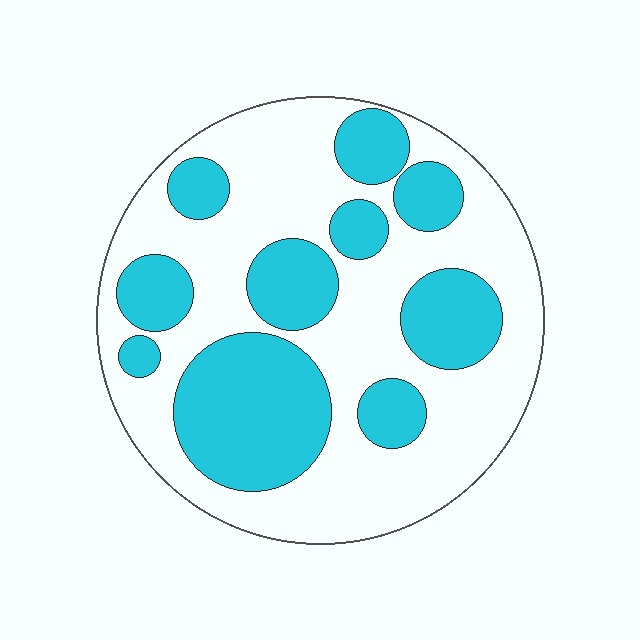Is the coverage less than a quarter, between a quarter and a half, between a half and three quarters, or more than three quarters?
Between a quarter and a half.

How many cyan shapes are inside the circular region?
10.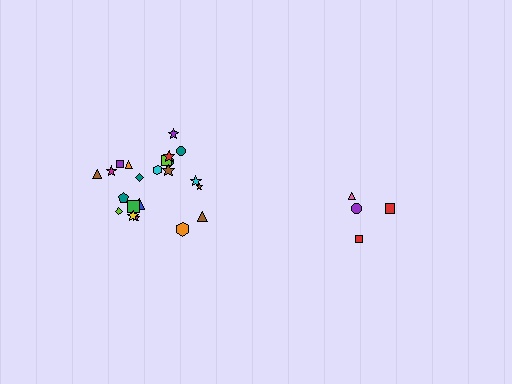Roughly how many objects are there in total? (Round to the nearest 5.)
Roughly 25 objects in total.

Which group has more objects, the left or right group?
The left group.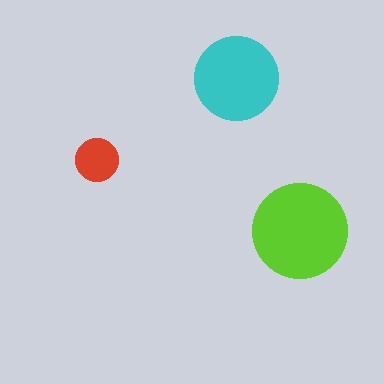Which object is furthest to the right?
The lime circle is rightmost.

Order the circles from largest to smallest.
the lime one, the cyan one, the red one.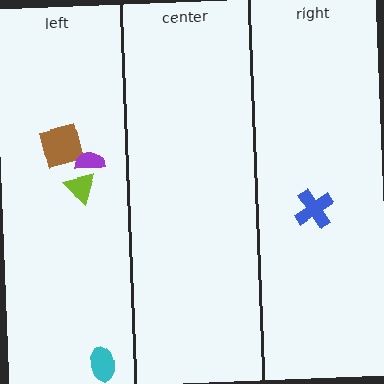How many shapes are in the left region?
4.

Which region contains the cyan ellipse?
The left region.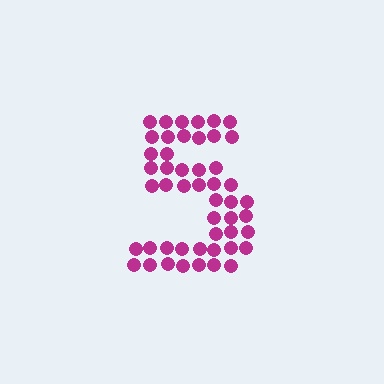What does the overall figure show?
The overall figure shows the digit 5.